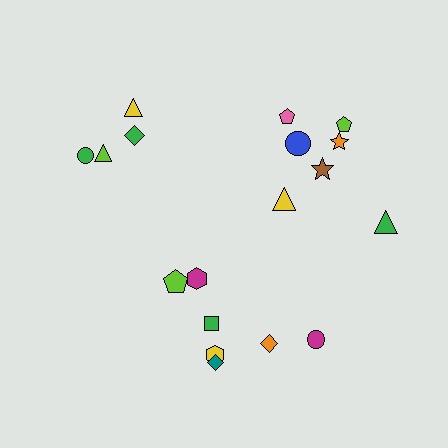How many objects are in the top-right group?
There are 7 objects.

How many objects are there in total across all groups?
There are 18 objects.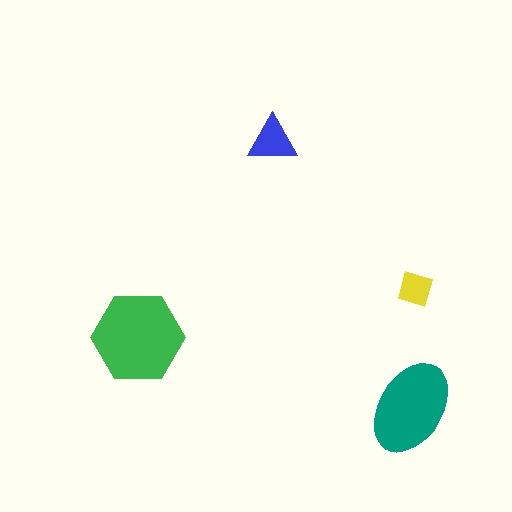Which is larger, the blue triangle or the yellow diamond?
The blue triangle.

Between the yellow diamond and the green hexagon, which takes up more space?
The green hexagon.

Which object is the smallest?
The yellow diamond.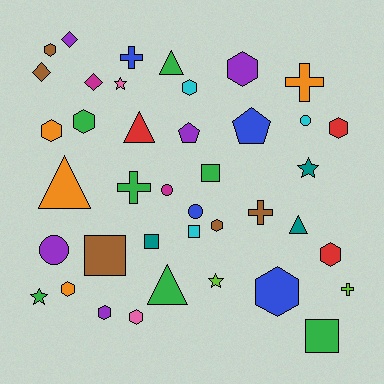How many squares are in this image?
There are 5 squares.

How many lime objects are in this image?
There are 2 lime objects.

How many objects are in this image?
There are 40 objects.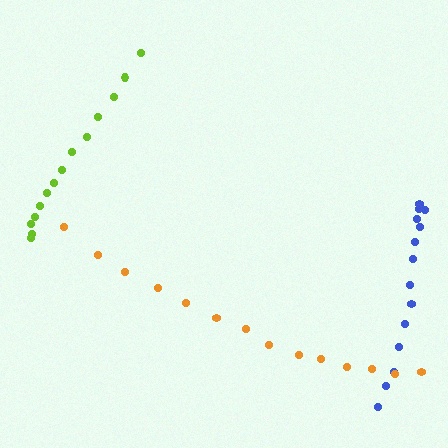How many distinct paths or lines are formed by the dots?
There are 3 distinct paths.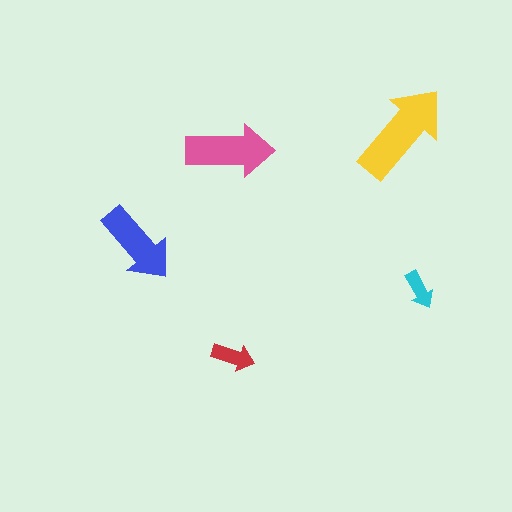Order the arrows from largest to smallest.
the yellow one, the pink one, the blue one, the red one, the cyan one.